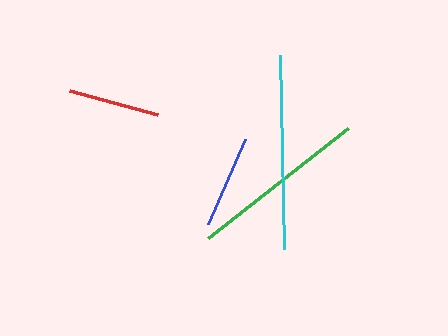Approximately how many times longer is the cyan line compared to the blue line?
The cyan line is approximately 2.1 times the length of the blue line.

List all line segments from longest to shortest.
From longest to shortest: cyan, green, blue, red.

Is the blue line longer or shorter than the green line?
The green line is longer than the blue line.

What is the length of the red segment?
The red segment is approximately 91 pixels long.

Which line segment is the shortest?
The red line is the shortest at approximately 91 pixels.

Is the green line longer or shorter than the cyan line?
The cyan line is longer than the green line.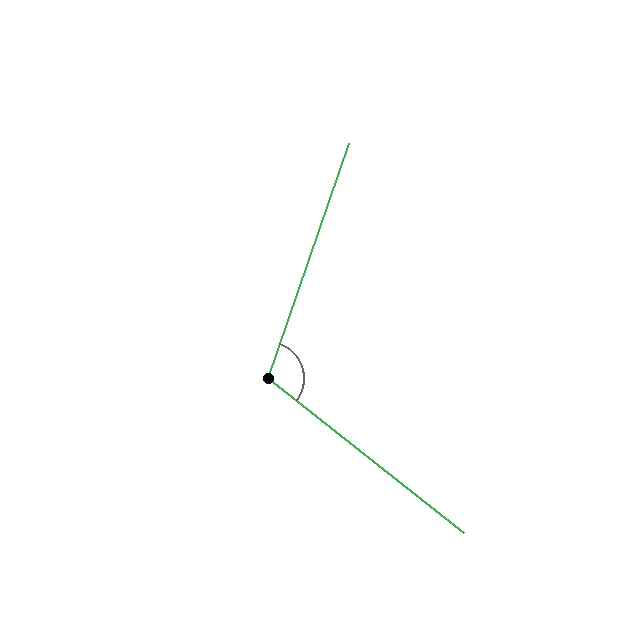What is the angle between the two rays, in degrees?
Approximately 109 degrees.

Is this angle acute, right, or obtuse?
It is obtuse.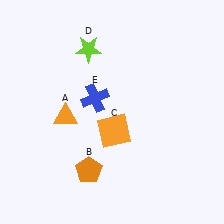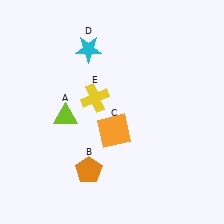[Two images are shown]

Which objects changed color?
A changed from orange to lime. D changed from lime to cyan. E changed from blue to yellow.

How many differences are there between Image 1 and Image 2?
There are 3 differences between the two images.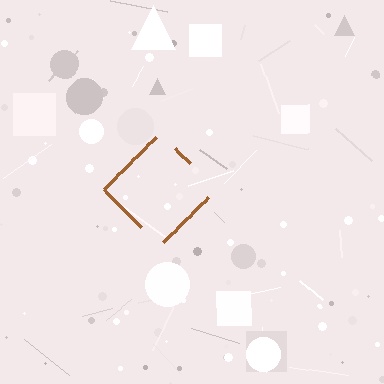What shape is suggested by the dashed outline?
The dashed outline suggests a diamond.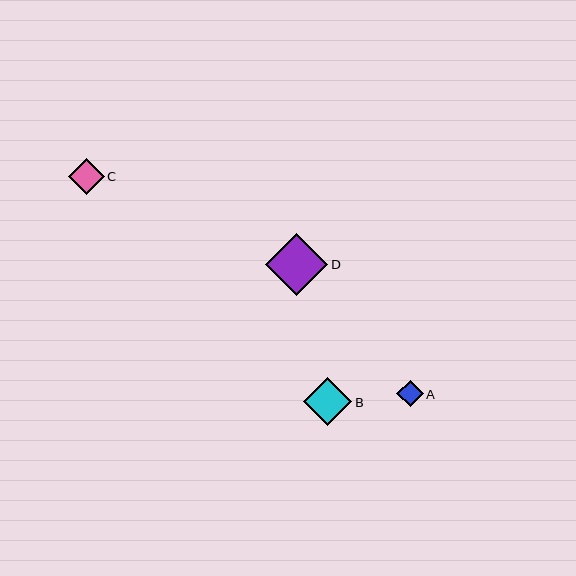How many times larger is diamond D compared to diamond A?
Diamond D is approximately 2.3 times the size of diamond A.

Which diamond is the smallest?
Diamond A is the smallest with a size of approximately 26 pixels.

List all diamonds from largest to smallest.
From largest to smallest: D, B, C, A.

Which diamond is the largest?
Diamond D is the largest with a size of approximately 62 pixels.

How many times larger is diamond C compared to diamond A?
Diamond C is approximately 1.4 times the size of diamond A.